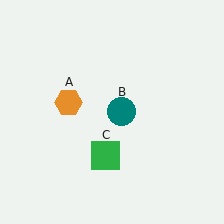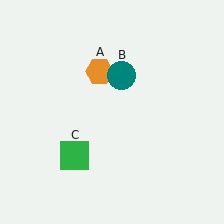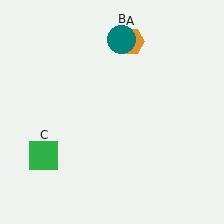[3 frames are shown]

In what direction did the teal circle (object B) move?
The teal circle (object B) moved up.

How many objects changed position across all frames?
3 objects changed position: orange hexagon (object A), teal circle (object B), green square (object C).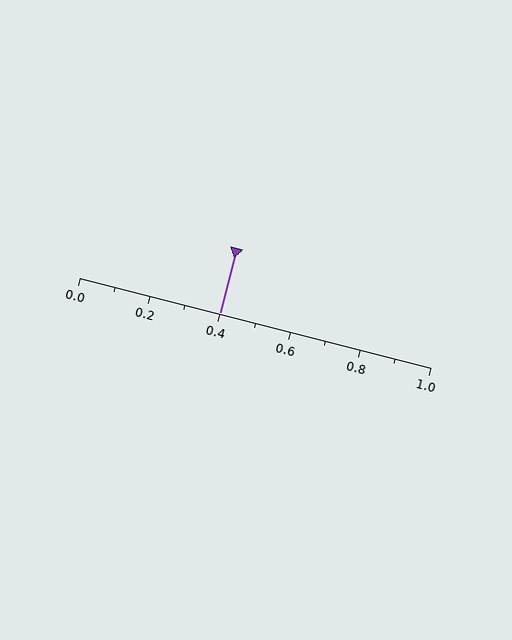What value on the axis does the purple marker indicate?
The marker indicates approximately 0.4.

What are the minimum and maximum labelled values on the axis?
The axis runs from 0.0 to 1.0.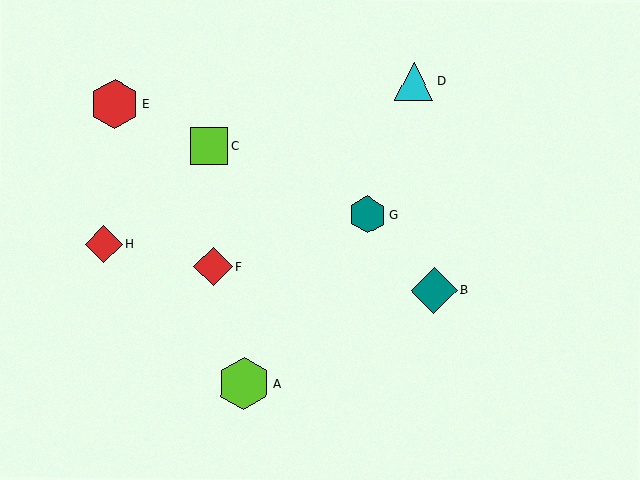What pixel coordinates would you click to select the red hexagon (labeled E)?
Click at (115, 104) to select the red hexagon E.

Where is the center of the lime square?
The center of the lime square is at (209, 146).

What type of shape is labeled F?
Shape F is a red diamond.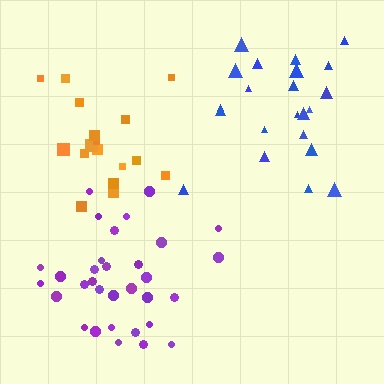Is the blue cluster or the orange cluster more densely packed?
Blue.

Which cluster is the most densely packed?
Purple.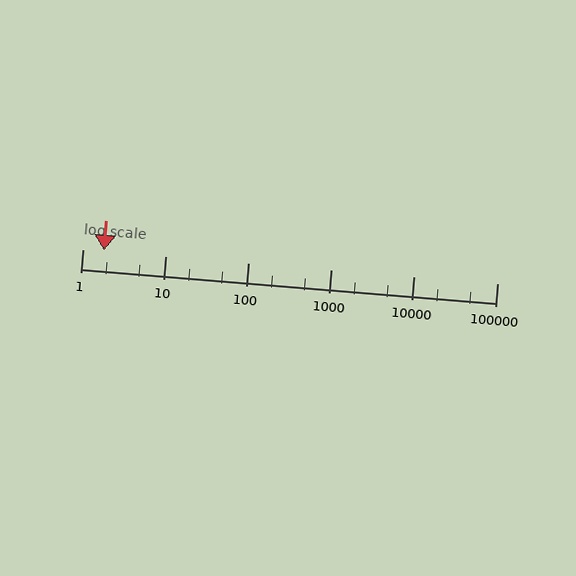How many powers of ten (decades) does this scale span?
The scale spans 5 decades, from 1 to 100000.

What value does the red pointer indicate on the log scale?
The pointer indicates approximately 1.8.